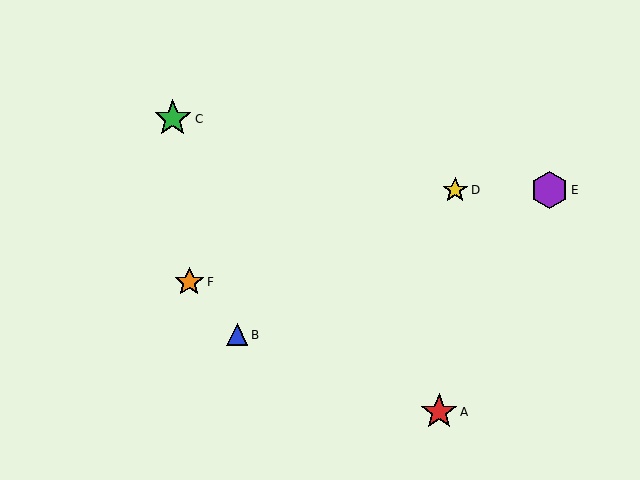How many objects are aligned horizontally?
2 objects (D, E) are aligned horizontally.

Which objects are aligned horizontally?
Objects D, E are aligned horizontally.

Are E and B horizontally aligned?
No, E is at y≈190 and B is at y≈335.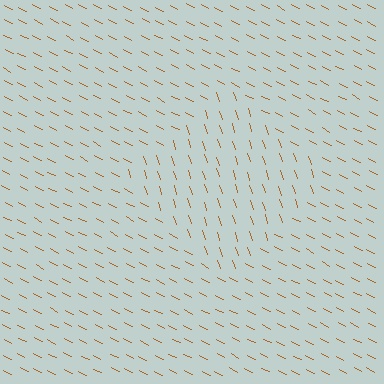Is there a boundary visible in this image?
Yes, there is a texture boundary formed by a change in line orientation.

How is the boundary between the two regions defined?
The boundary is defined purely by a change in line orientation (approximately 45 degrees difference). All lines are the same color and thickness.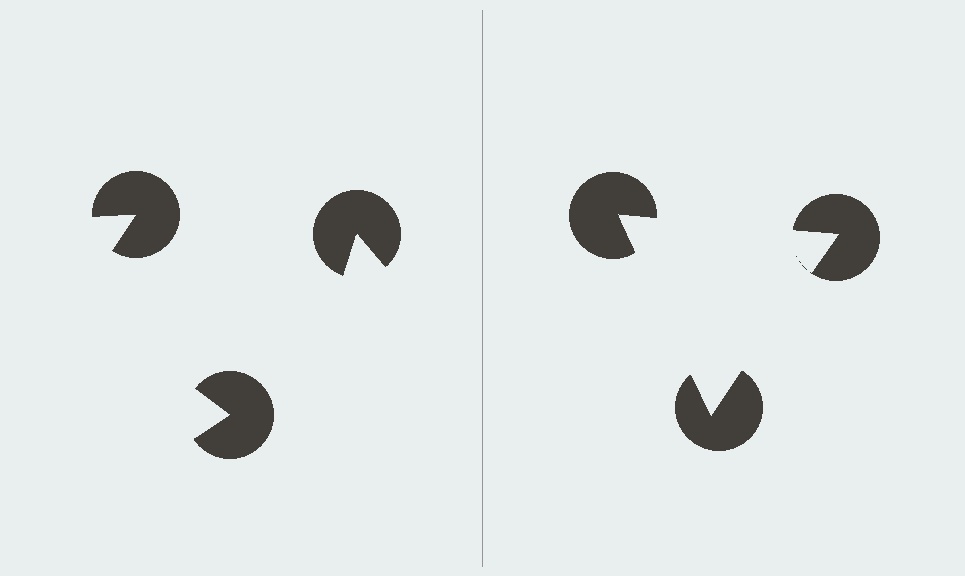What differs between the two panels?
The pac-man discs are positioned identically on both sides; only the wedge orientations differ. On the right they align to a triangle; on the left they are misaligned.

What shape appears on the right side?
An illusory triangle.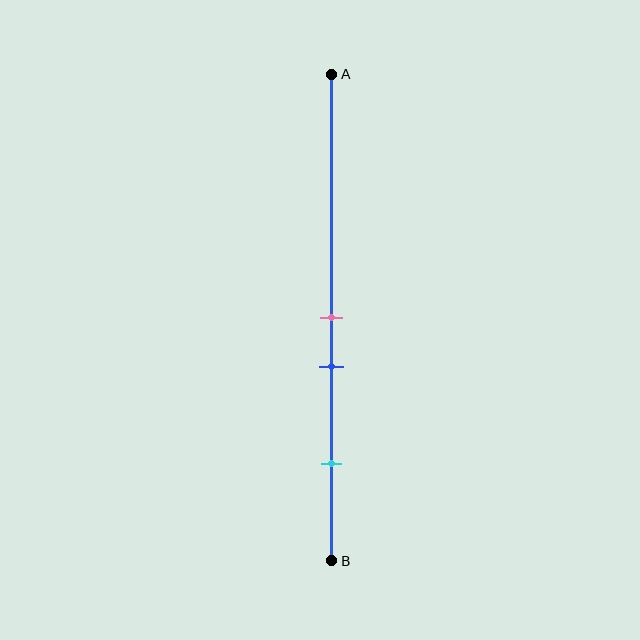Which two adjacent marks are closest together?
The pink and blue marks are the closest adjacent pair.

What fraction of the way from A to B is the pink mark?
The pink mark is approximately 50% (0.5) of the way from A to B.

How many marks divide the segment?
There are 3 marks dividing the segment.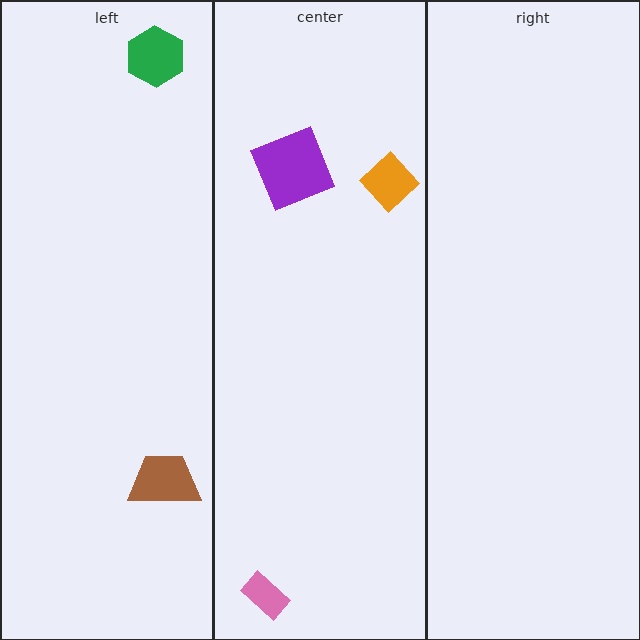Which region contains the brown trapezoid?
The left region.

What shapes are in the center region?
The purple square, the orange diamond, the pink rectangle.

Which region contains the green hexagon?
The left region.